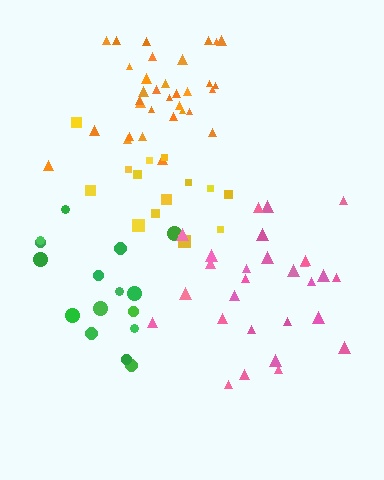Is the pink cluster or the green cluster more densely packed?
Pink.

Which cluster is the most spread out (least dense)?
Green.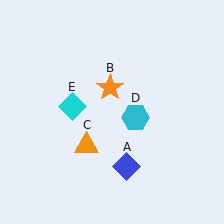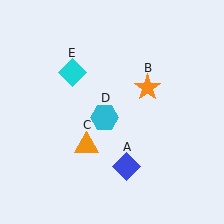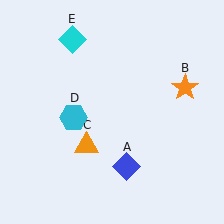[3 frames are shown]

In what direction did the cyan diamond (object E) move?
The cyan diamond (object E) moved up.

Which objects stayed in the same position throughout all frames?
Blue diamond (object A) and orange triangle (object C) remained stationary.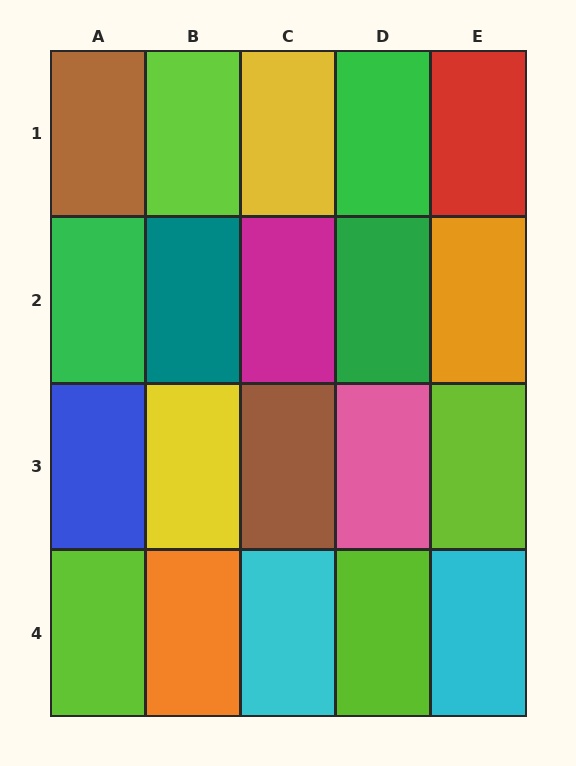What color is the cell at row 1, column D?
Green.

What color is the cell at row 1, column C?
Yellow.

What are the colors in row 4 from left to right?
Lime, orange, cyan, lime, cyan.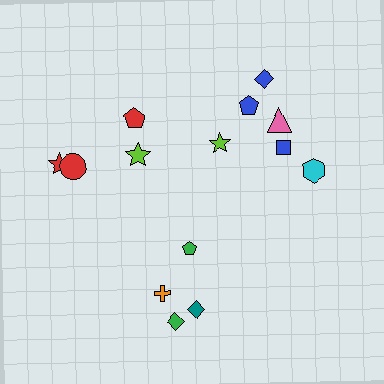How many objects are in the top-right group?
There are 6 objects.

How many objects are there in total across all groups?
There are 14 objects.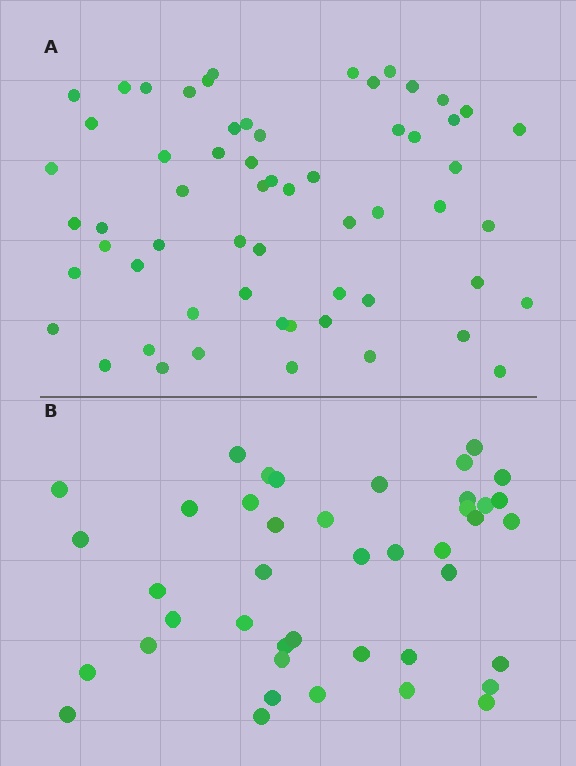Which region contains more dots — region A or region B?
Region A (the top region) has more dots.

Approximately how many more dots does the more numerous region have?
Region A has approximately 20 more dots than region B.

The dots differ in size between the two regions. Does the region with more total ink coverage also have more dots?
No. Region B has more total ink coverage because its dots are larger, but region A actually contains more individual dots. Total area can be misleading — the number of items is what matters here.